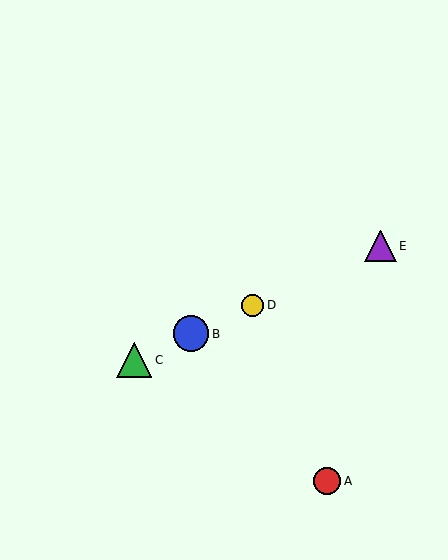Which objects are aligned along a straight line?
Objects B, C, D, E are aligned along a straight line.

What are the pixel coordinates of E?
Object E is at (380, 246).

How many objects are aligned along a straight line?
4 objects (B, C, D, E) are aligned along a straight line.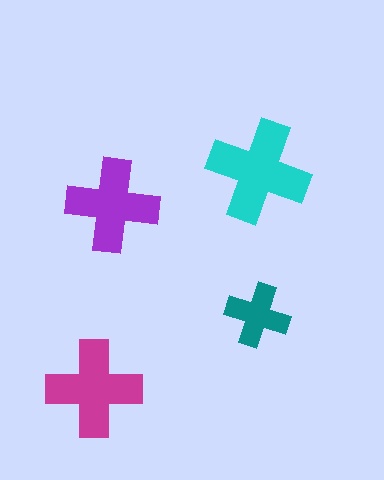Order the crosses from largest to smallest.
the cyan one, the magenta one, the purple one, the teal one.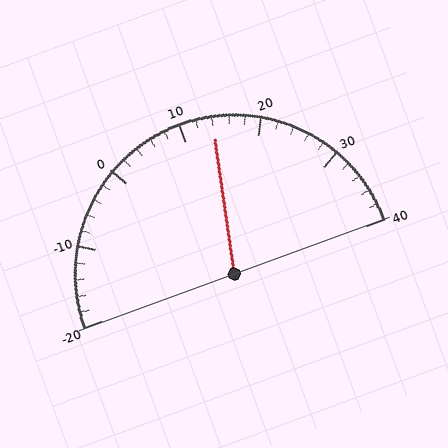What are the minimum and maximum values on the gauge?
The gauge ranges from -20 to 40.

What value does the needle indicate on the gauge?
The needle indicates approximately 14.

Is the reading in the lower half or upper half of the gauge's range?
The reading is in the upper half of the range (-20 to 40).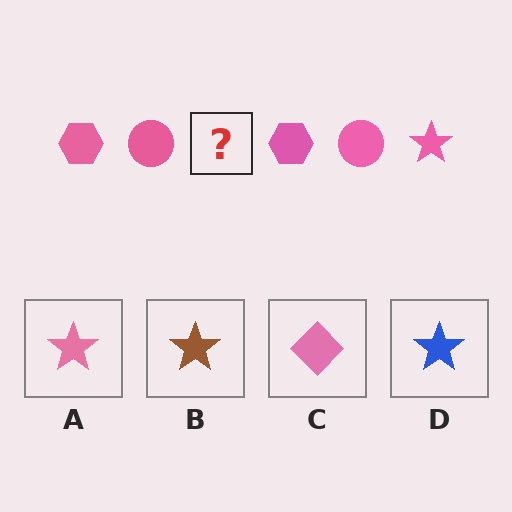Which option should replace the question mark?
Option A.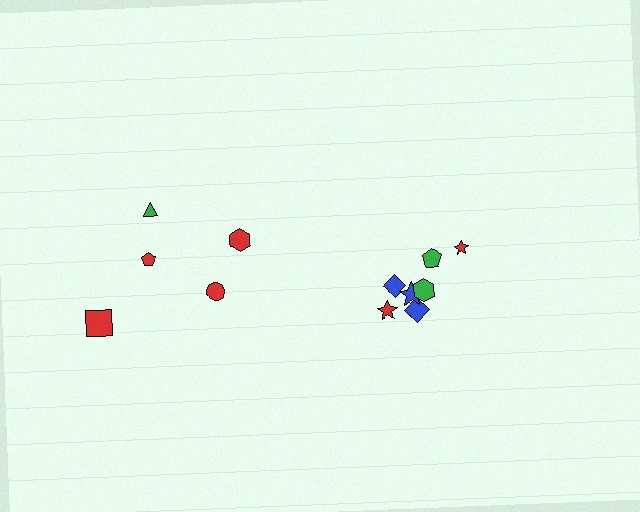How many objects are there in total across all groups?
There are 12 objects.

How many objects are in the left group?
There are 5 objects.